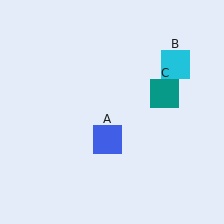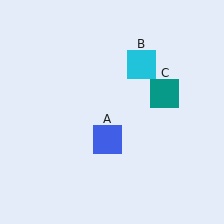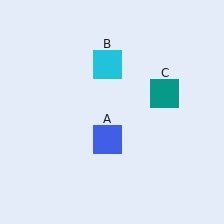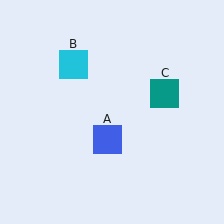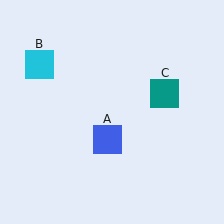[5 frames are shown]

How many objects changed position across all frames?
1 object changed position: cyan square (object B).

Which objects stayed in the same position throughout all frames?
Blue square (object A) and teal square (object C) remained stationary.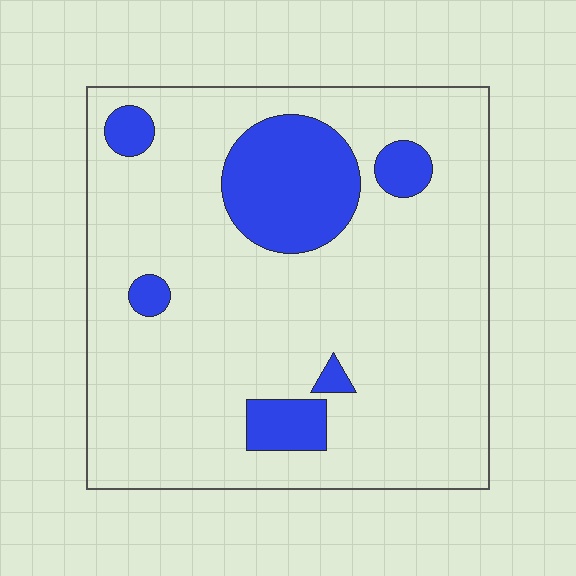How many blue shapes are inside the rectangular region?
6.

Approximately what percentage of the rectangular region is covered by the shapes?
Approximately 15%.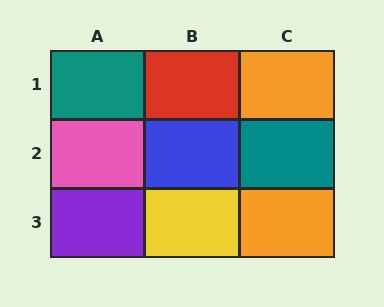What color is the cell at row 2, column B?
Blue.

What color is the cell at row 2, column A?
Pink.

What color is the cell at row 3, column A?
Purple.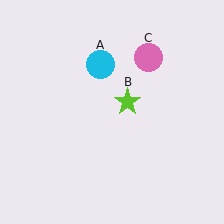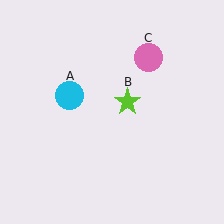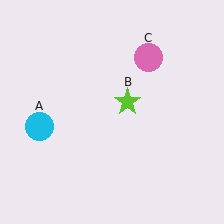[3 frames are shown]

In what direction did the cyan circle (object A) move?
The cyan circle (object A) moved down and to the left.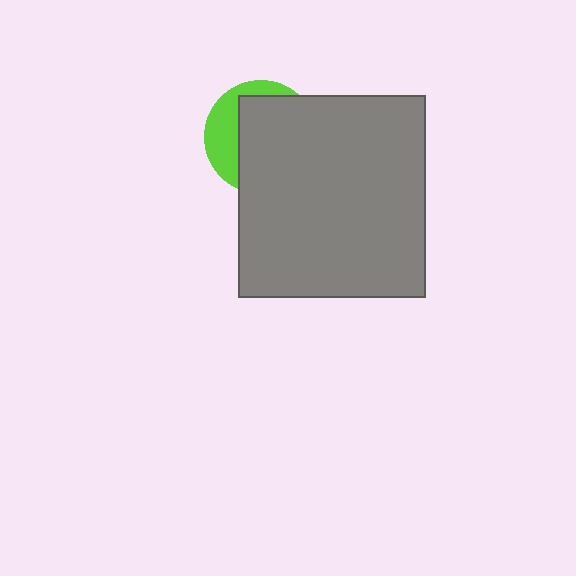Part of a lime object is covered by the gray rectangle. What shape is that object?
It is a circle.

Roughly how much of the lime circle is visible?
A small part of it is visible (roughly 32%).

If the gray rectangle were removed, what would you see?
You would see the complete lime circle.